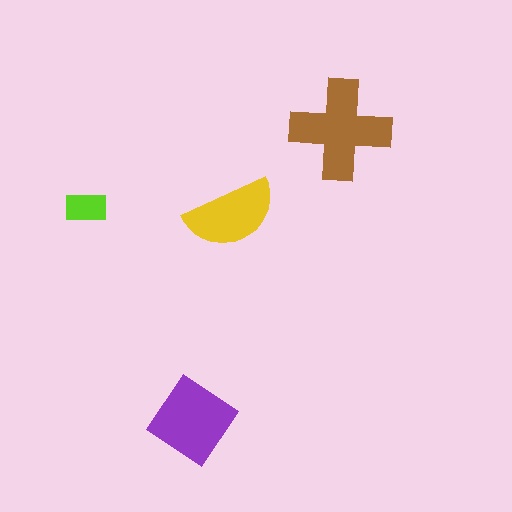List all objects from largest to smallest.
The brown cross, the purple diamond, the yellow semicircle, the lime rectangle.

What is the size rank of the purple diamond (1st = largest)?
2nd.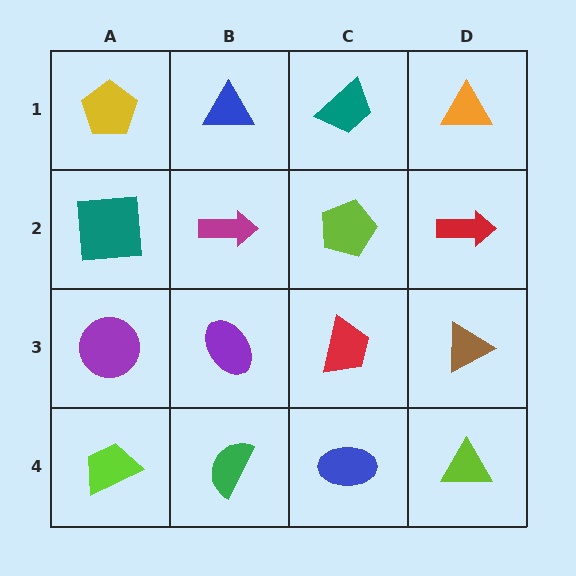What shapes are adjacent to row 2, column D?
An orange triangle (row 1, column D), a brown triangle (row 3, column D), a lime pentagon (row 2, column C).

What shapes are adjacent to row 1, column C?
A lime pentagon (row 2, column C), a blue triangle (row 1, column B), an orange triangle (row 1, column D).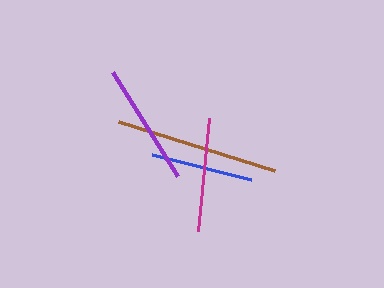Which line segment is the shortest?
The blue line is the shortest at approximately 103 pixels.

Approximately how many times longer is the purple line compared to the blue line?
The purple line is approximately 1.2 times the length of the blue line.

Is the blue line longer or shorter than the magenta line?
The magenta line is longer than the blue line.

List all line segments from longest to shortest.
From longest to shortest: brown, purple, magenta, blue.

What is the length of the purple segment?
The purple segment is approximately 122 pixels long.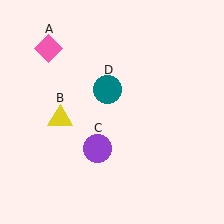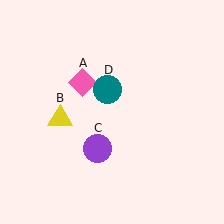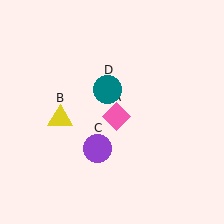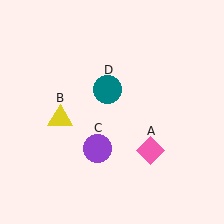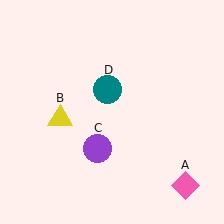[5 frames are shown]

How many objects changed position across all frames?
1 object changed position: pink diamond (object A).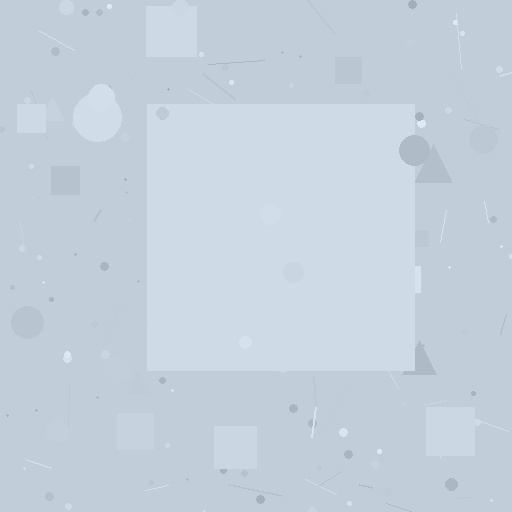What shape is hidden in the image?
A square is hidden in the image.